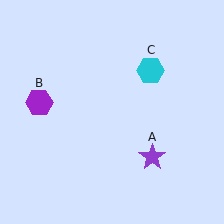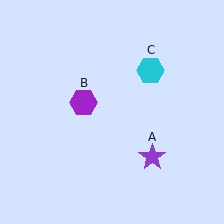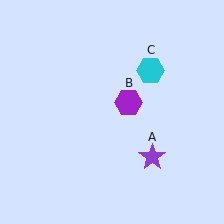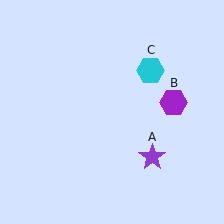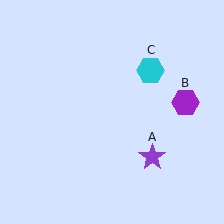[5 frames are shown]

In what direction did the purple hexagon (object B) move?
The purple hexagon (object B) moved right.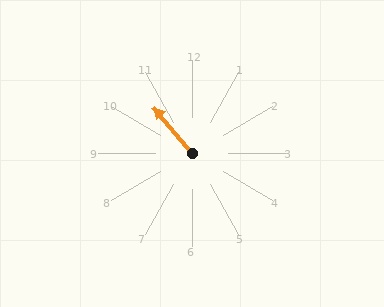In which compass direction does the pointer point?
Northwest.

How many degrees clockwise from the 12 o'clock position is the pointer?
Approximately 320 degrees.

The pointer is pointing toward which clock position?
Roughly 11 o'clock.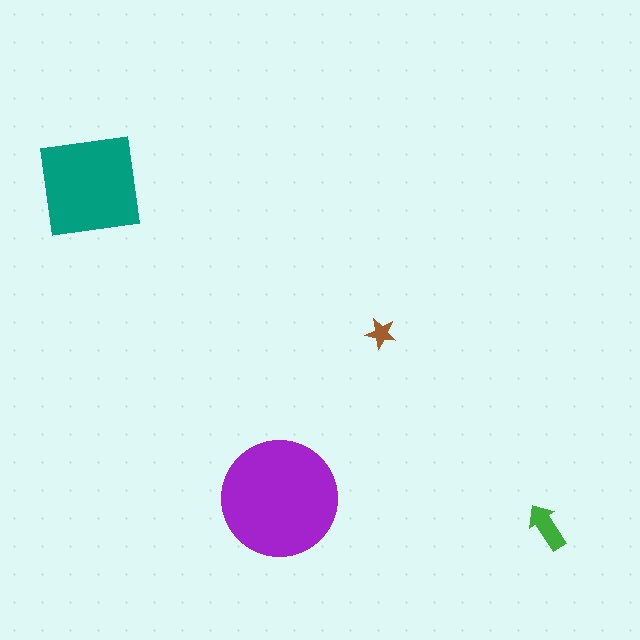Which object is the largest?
The purple circle.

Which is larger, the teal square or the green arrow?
The teal square.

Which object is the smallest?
The brown star.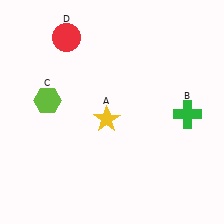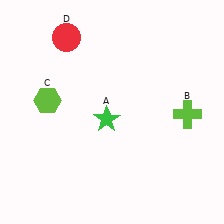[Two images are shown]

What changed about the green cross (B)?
In Image 1, B is green. In Image 2, it changed to lime.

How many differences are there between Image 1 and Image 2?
There are 2 differences between the two images.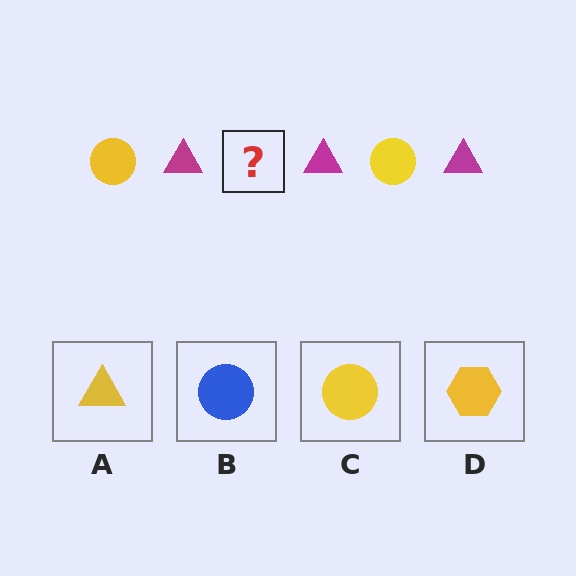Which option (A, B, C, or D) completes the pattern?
C.